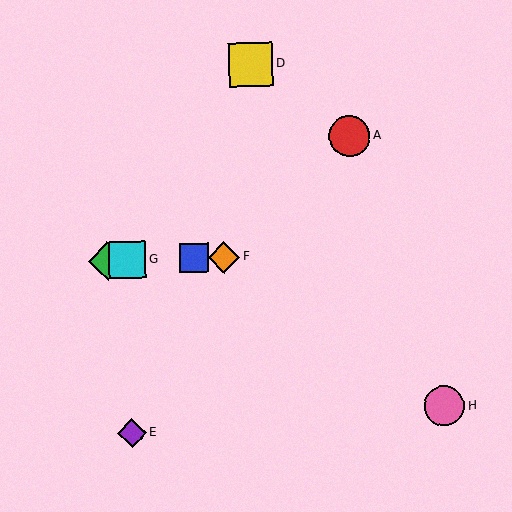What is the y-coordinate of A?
Object A is at y≈136.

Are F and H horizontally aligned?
No, F is at y≈257 and H is at y≈406.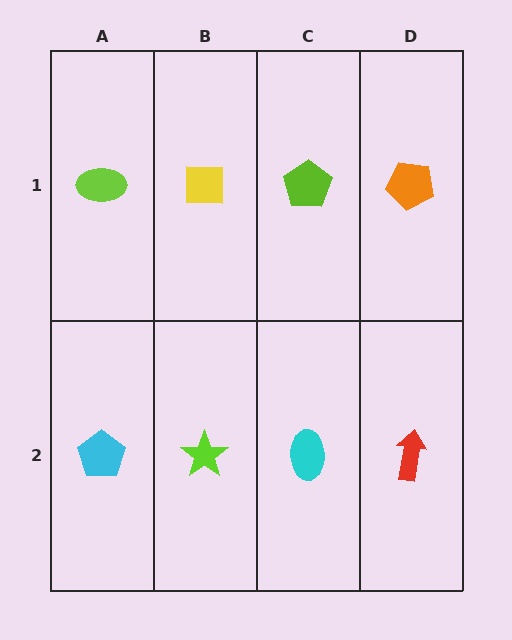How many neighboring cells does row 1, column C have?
3.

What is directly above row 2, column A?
A lime ellipse.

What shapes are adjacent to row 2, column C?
A lime pentagon (row 1, column C), a lime star (row 2, column B), a red arrow (row 2, column D).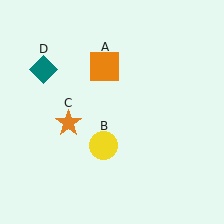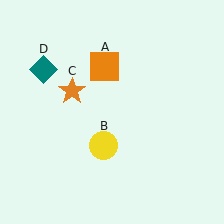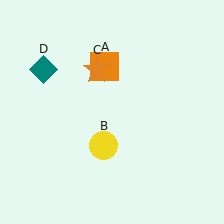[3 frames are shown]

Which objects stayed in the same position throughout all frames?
Orange square (object A) and yellow circle (object B) and teal diamond (object D) remained stationary.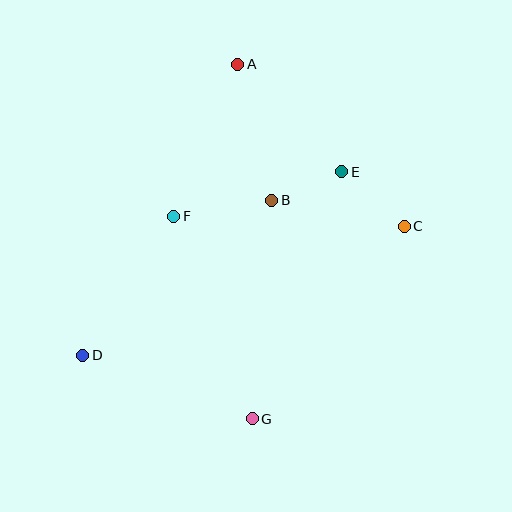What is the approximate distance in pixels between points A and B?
The distance between A and B is approximately 140 pixels.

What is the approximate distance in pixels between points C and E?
The distance between C and E is approximately 83 pixels.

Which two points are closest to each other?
Points B and E are closest to each other.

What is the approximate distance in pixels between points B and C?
The distance between B and C is approximately 135 pixels.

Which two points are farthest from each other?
Points A and G are farthest from each other.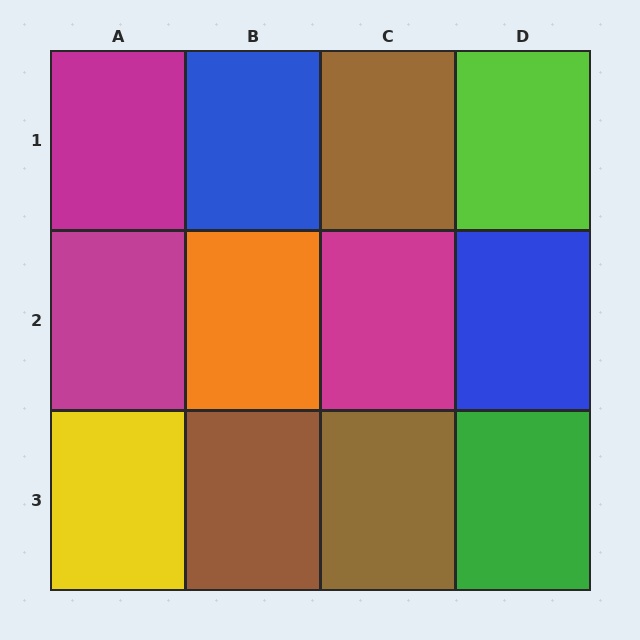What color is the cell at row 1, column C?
Brown.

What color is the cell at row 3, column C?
Brown.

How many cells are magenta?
3 cells are magenta.